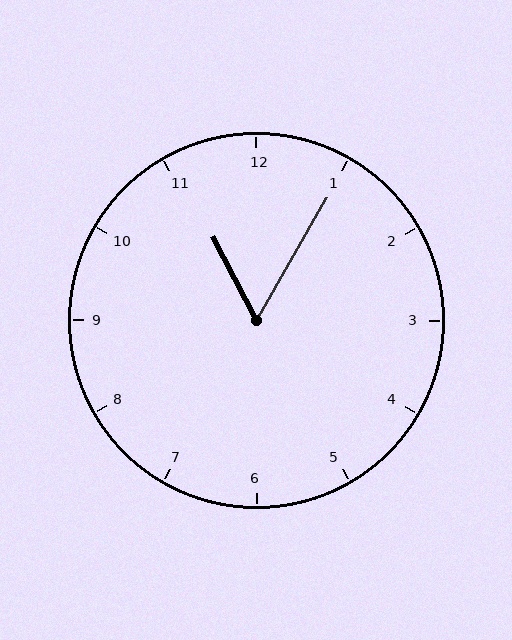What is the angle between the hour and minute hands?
Approximately 58 degrees.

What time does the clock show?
11:05.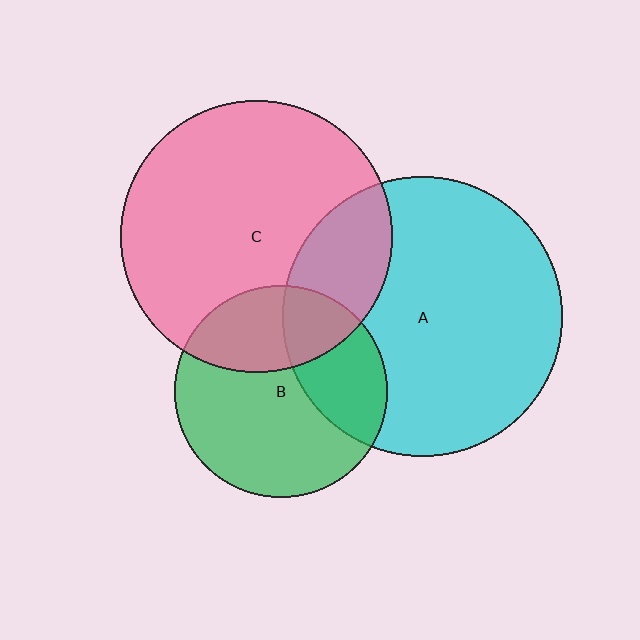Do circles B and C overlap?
Yes.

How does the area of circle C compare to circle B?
Approximately 1.6 times.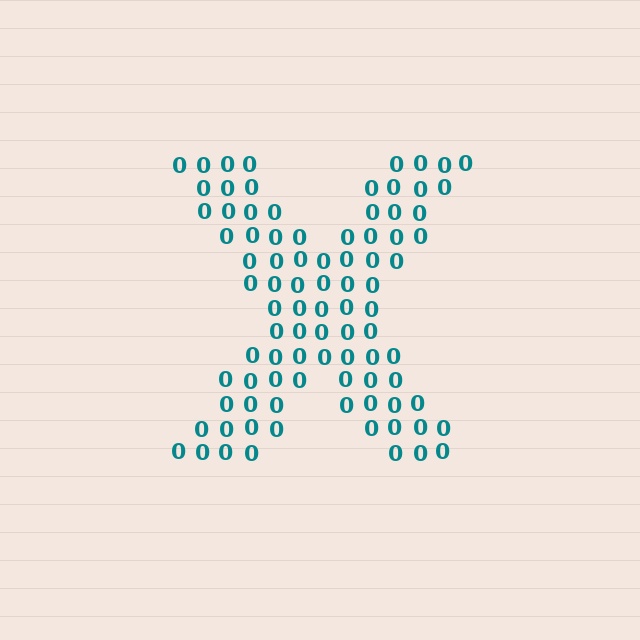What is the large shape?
The large shape is the letter X.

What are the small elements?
The small elements are digit 0's.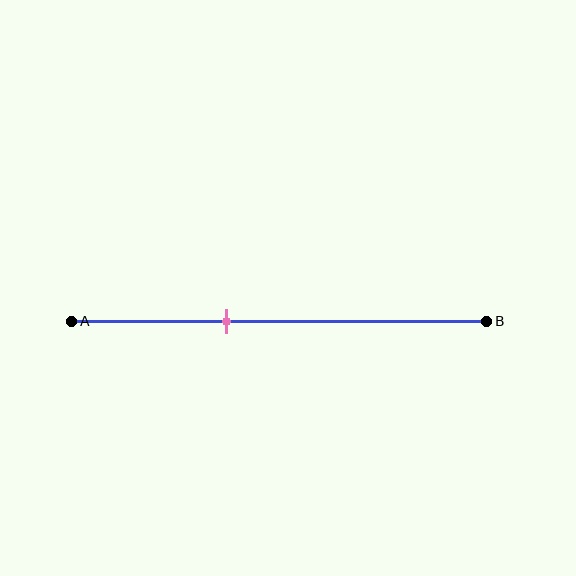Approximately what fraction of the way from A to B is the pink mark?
The pink mark is approximately 35% of the way from A to B.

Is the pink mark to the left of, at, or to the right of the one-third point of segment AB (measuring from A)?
The pink mark is to the right of the one-third point of segment AB.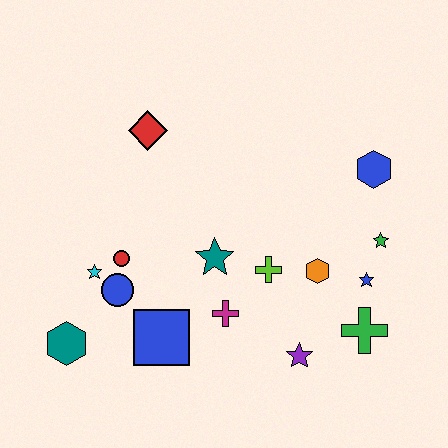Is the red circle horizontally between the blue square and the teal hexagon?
Yes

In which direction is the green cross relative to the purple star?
The green cross is to the right of the purple star.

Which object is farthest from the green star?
The teal hexagon is farthest from the green star.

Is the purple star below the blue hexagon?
Yes